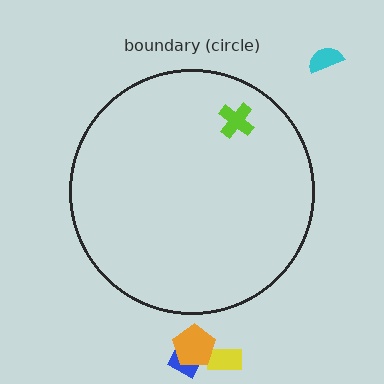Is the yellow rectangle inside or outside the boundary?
Outside.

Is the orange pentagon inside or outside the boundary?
Outside.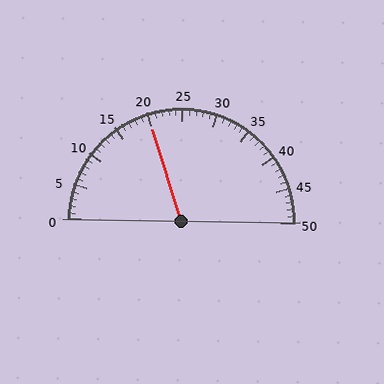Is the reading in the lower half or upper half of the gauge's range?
The reading is in the lower half of the range (0 to 50).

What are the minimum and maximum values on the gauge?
The gauge ranges from 0 to 50.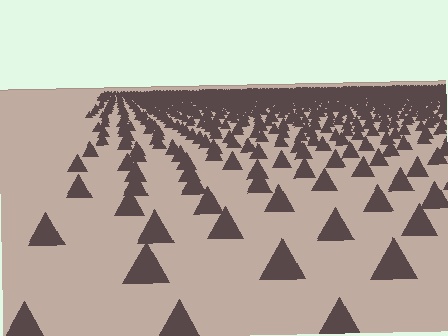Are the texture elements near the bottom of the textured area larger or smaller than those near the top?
Larger. Near the bottom, elements are closer to the viewer and appear at a bigger on-screen size.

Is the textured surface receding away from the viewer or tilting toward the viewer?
The surface is receding away from the viewer. Texture elements get smaller and denser toward the top.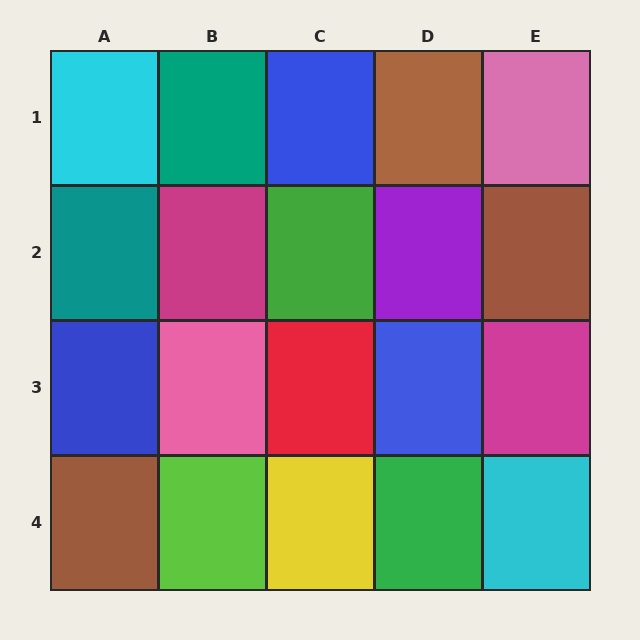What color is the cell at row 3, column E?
Magenta.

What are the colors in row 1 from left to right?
Cyan, teal, blue, brown, pink.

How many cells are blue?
3 cells are blue.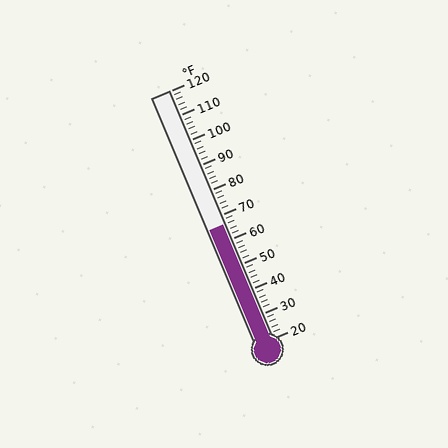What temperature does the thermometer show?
The thermometer shows approximately 66°F.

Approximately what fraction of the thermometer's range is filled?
The thermometer is filled to approximately 45% of its range.